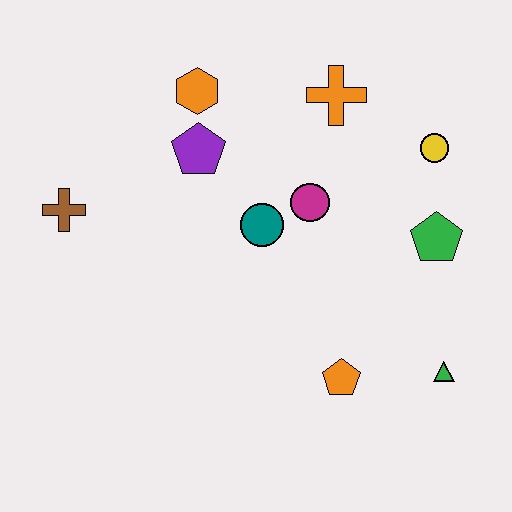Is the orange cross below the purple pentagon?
No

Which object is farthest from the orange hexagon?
The green triangle is farthest from the orange hexagon.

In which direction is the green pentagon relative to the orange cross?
The green pentagon is below the orange cross.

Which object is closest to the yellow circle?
The green pentagon is closest to the yellow circle.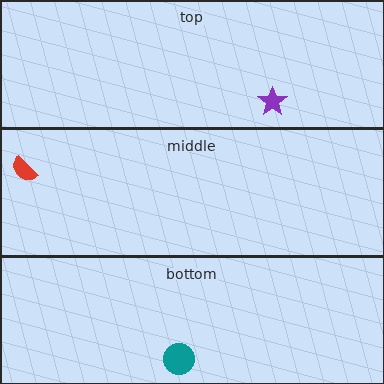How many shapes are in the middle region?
1.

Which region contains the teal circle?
The bottom region.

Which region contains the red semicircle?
The middle region.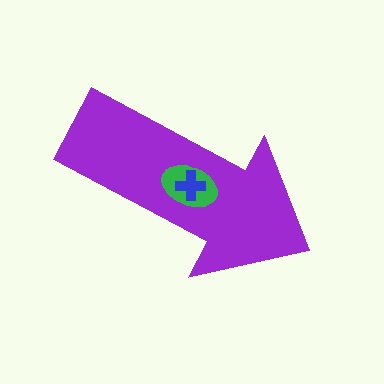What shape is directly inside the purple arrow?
The green ellipse.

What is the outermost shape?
The purple arrow.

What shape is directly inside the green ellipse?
The blue cross.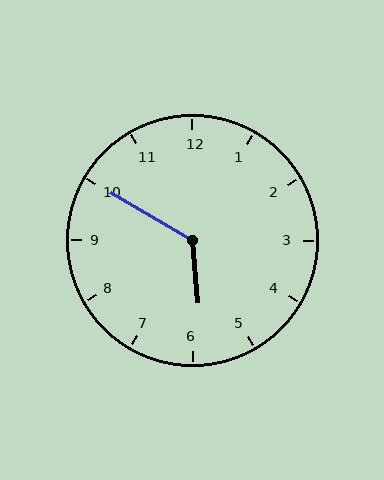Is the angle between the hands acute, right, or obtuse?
It is obtuse.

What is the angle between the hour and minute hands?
Approximately 125 degrees.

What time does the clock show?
5:50.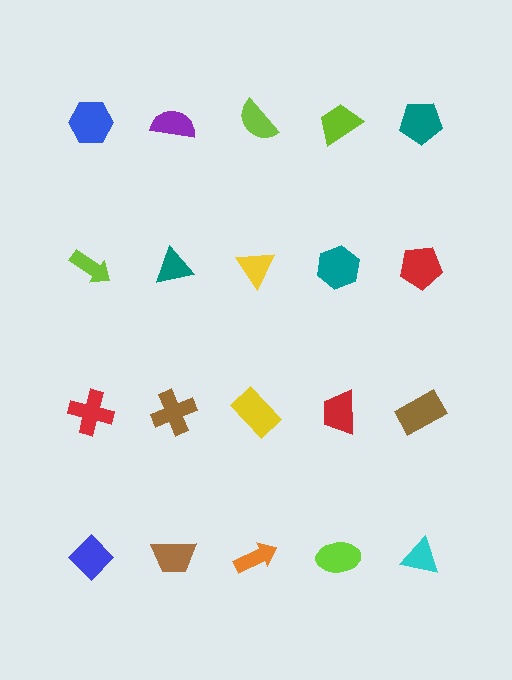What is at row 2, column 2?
A teal triangle.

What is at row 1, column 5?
A teal pentagon.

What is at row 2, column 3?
A yellow triangle.